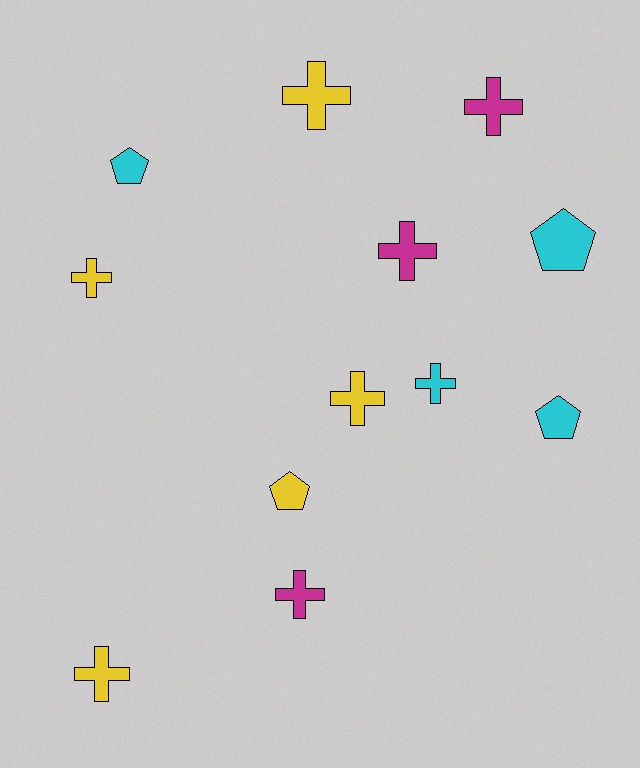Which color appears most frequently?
Yellow, with 5 objects.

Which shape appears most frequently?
Cross, with 8 objects.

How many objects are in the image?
There are 12 objects.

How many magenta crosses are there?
There are 3 magenta crosses.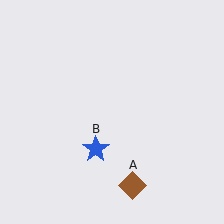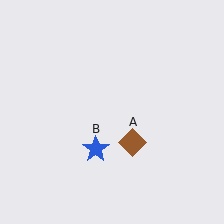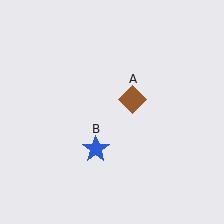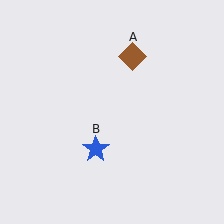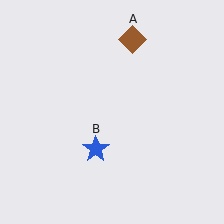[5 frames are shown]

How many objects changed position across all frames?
1 object changed position: brown diamond (object A).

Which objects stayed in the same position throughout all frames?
Blue star (object B) remained stationary.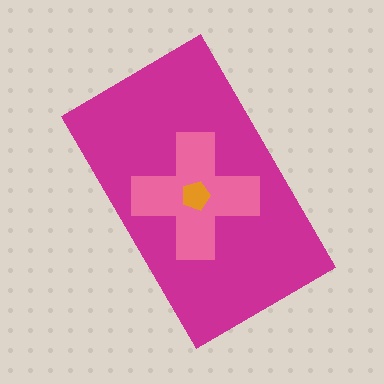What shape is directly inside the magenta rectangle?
The pink cross.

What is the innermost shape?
The orange pentagon.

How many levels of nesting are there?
3.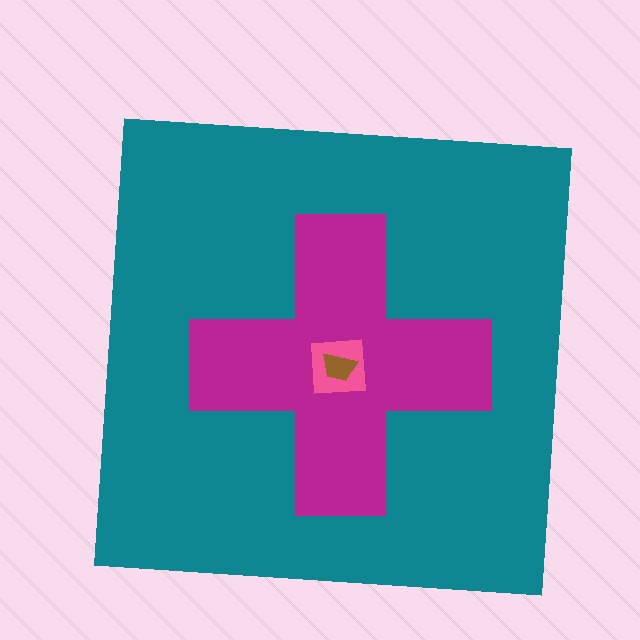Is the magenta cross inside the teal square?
Yes.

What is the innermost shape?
The brown trapezoid.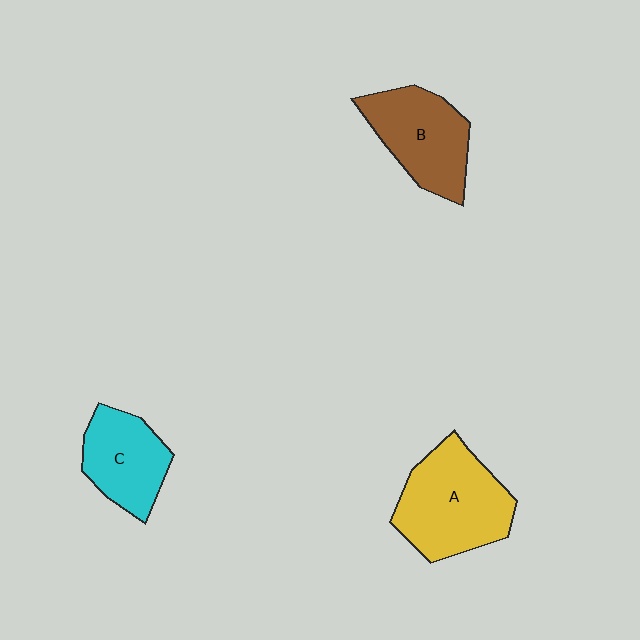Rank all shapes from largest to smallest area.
From largest to smallest: A (yellow), B (brown), C (cyan).